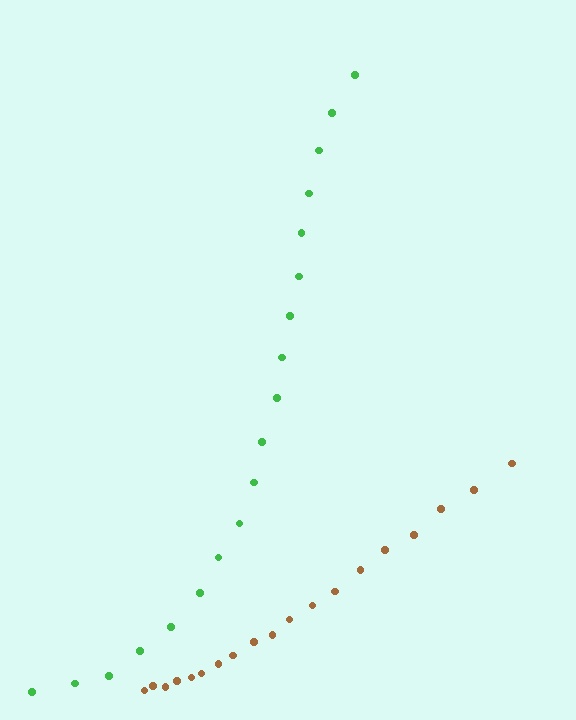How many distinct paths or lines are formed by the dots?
There are 2 distinct paths.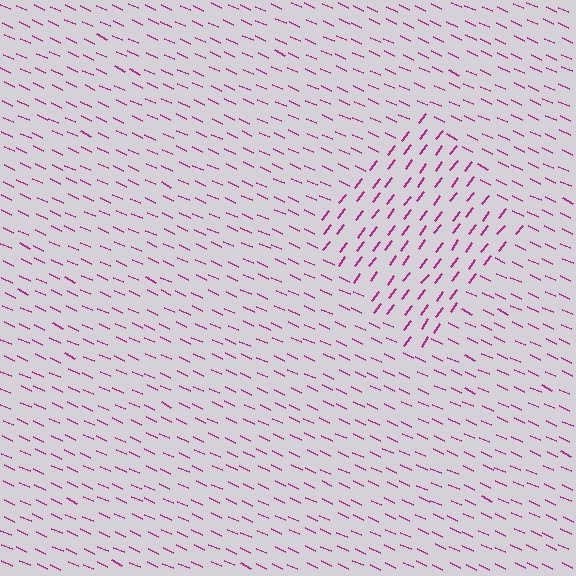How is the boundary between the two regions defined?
The boundary is defined purely by a change in line orientation (approximately 77 degrees difference). All lines are the same color and thickness.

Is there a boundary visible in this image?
Yes, there is a texture boundary formed by a change in line orientation.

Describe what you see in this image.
The image is filled with small magenta line segments. A diamond region in the image has lines oriented differently from the surrounding lines, creating a visible texture boundary.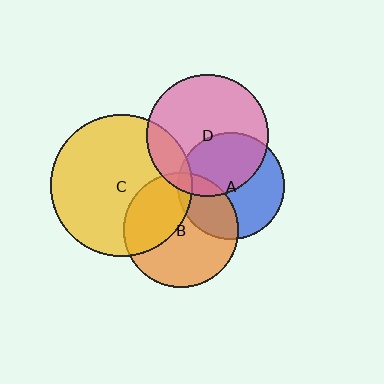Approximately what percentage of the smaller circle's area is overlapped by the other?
Approximately 5%.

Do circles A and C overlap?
Yes.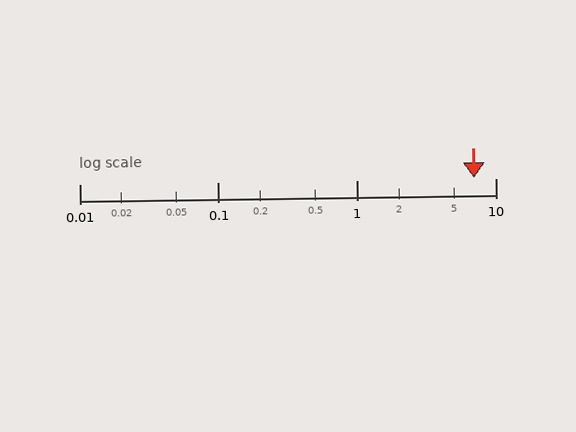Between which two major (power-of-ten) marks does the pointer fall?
The pointer is between 1 and 10.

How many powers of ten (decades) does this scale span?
The scale spans 3 decades, from 0.01 to 10.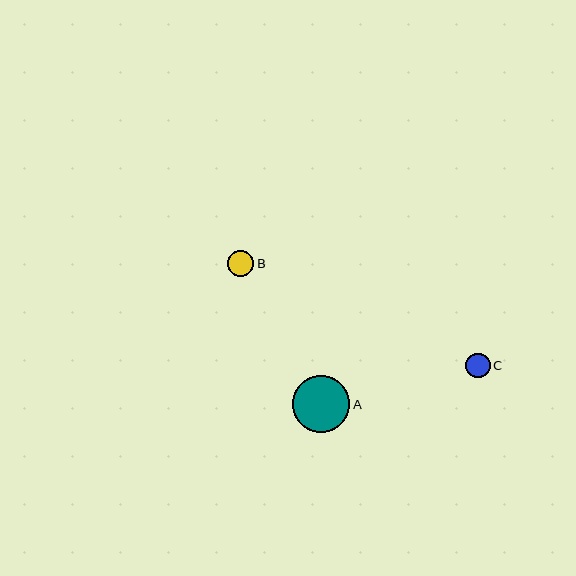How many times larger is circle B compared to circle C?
Circle B is approximately 1.1 times the size of circle C.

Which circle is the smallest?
Circle C is the smallest with a size of approximately 24 pixels.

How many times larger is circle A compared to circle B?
Circle A is approximately 2.2 times the size of circle B.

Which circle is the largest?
Circle A is the largest with a size of approximately 58 pixels.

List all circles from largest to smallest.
From largest to smallest: A, B, C.